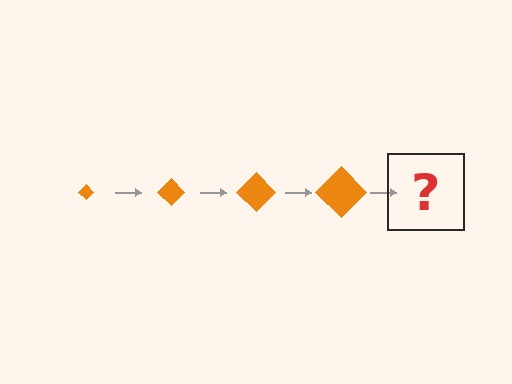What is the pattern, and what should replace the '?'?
The pattern is that the diamond gets progressively larger each step. The '?' should be an orange diamond, larger than the previous one.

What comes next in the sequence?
The next element should be an orange diamond, larger than the previous one.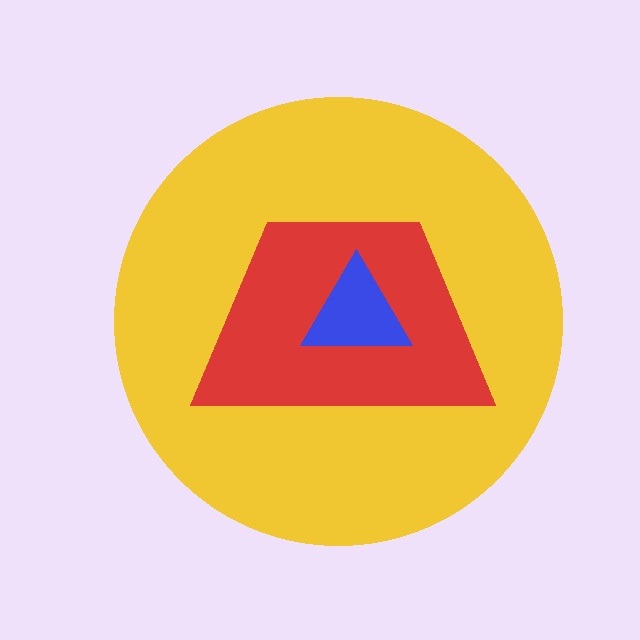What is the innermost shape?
The blue triangle.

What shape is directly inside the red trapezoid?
The blue triangle.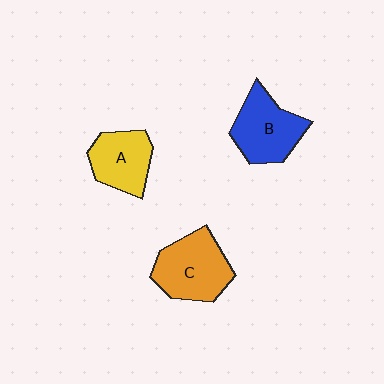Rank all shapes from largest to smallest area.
From largest to smallest: C (orange), B (blue), A (yellow).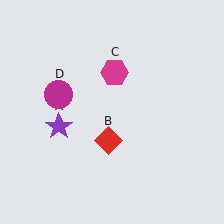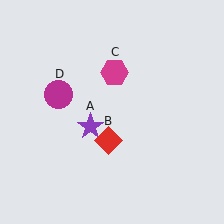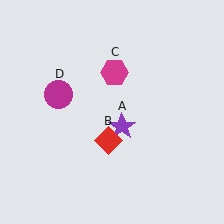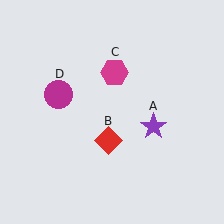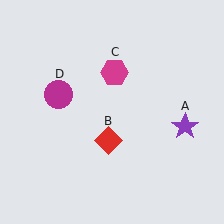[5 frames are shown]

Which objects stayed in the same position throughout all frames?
Red diamond (object B) and magenta hexagon (object C) and magenta circle (object D) remained stationary.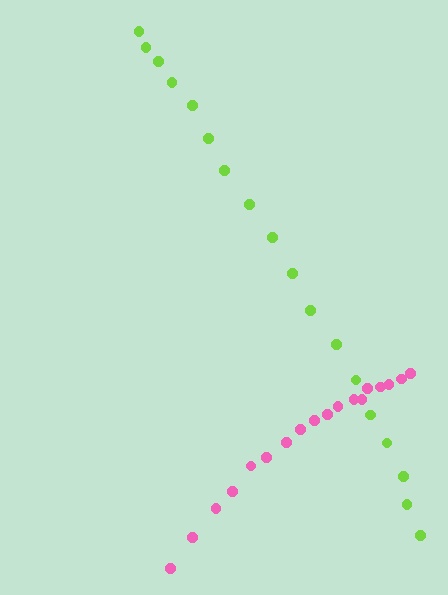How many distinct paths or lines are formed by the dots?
There are 2 distinct paths.